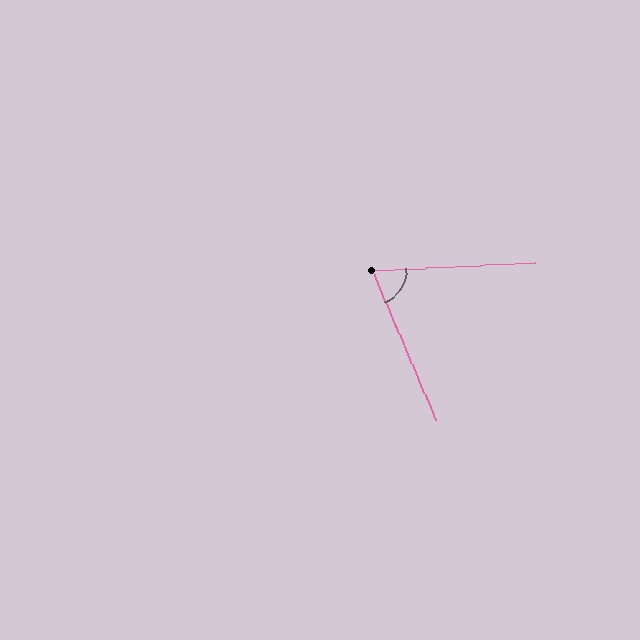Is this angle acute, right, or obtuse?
It is acute.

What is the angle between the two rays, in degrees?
Approximately 70 degrees.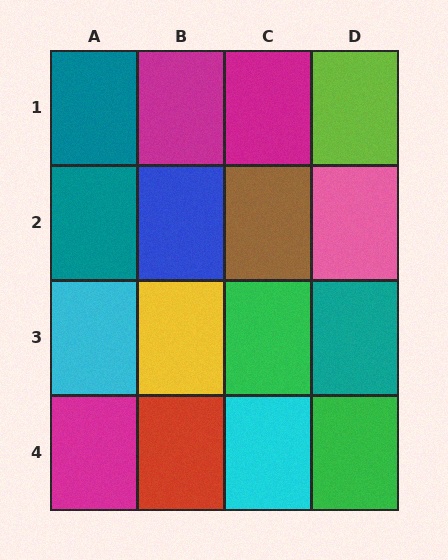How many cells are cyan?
2 cells are cyan.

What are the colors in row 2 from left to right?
Teal, blue, brown, pink.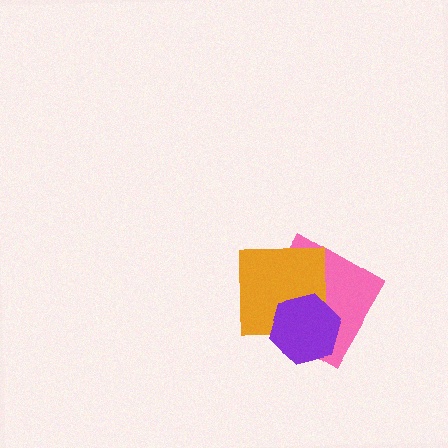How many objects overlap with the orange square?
2 objects overlap with the orange square.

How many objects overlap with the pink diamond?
2 objects overlap with the pink diamond.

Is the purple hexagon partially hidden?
No, no other shape covers it.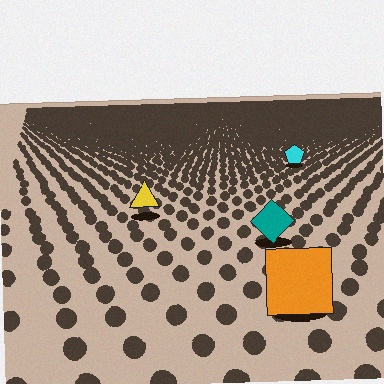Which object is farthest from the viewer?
The cyan pentagon is farthest from the viewer. It appears smaller and the ground texture around it is denser.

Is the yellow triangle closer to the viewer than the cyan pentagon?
Yes. The yellow triangle is closer — you can tell from the texture gradient: the ground texture is coarser near it.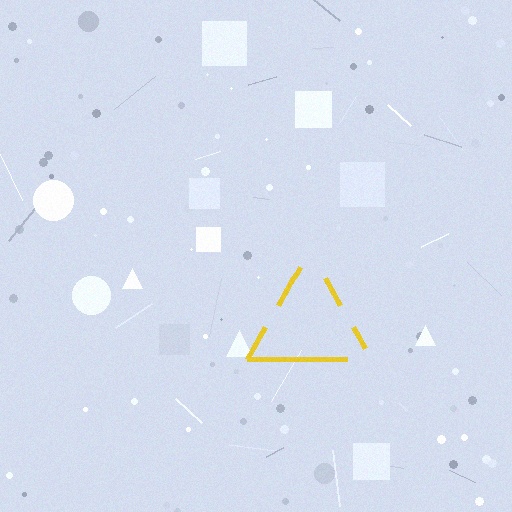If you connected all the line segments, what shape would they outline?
They would outline a triangle.